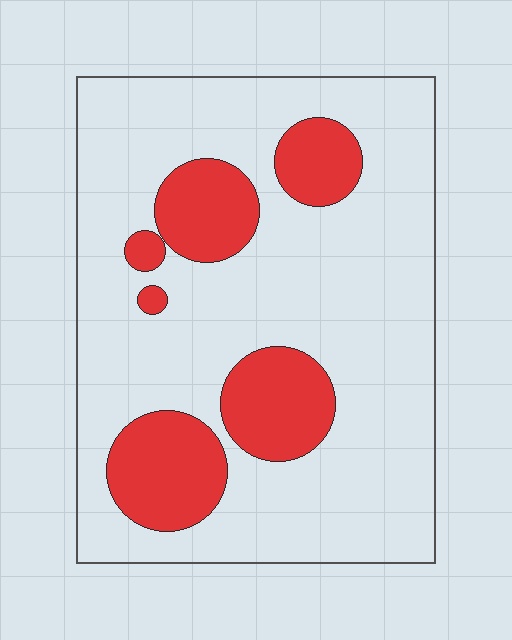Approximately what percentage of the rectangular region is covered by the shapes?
Approximately 20%.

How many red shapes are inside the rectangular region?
6.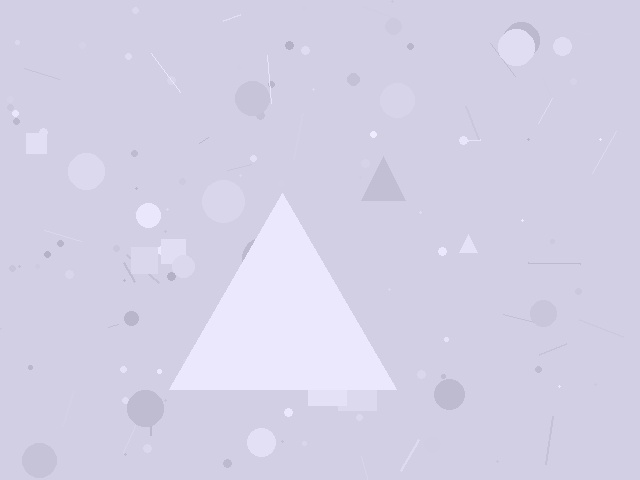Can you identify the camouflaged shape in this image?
The camouflaged shape is a triangle.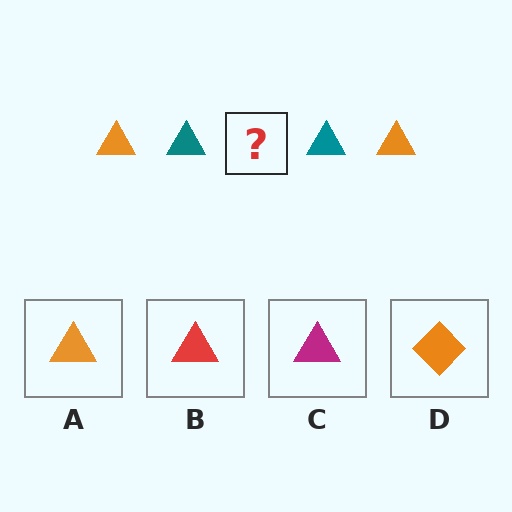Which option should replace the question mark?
Option A.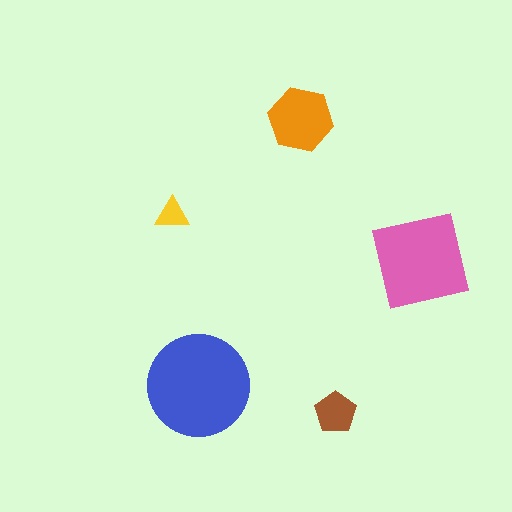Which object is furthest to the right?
The pink square is rightmost.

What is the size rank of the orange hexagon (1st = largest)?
3rd.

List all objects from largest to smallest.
The blue circle, the pink square, the orange hexagon, the brown pentagon, the yellow triangle.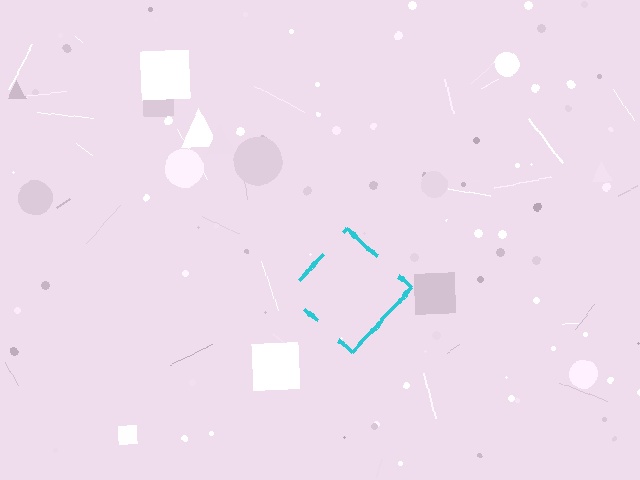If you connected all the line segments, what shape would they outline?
They would outline a diamond.